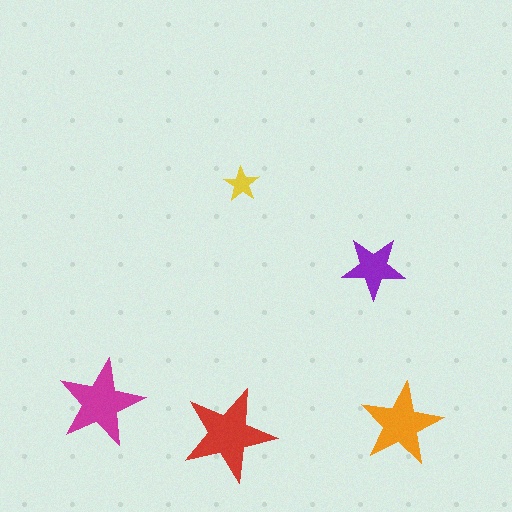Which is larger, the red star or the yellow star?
The red one.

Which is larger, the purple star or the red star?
The red one.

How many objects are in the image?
There are 5 objects in the image.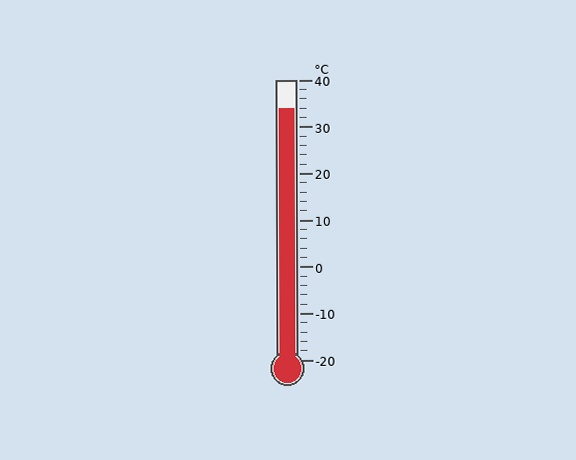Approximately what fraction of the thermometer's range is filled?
The thermometer is filled to approximately 90% of its range.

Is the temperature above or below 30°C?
The temperature is above 30°C.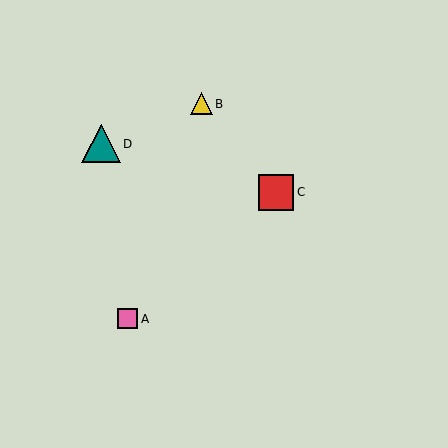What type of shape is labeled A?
Shape A is a pink square.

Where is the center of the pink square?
The center of the pink square is at (127, 319).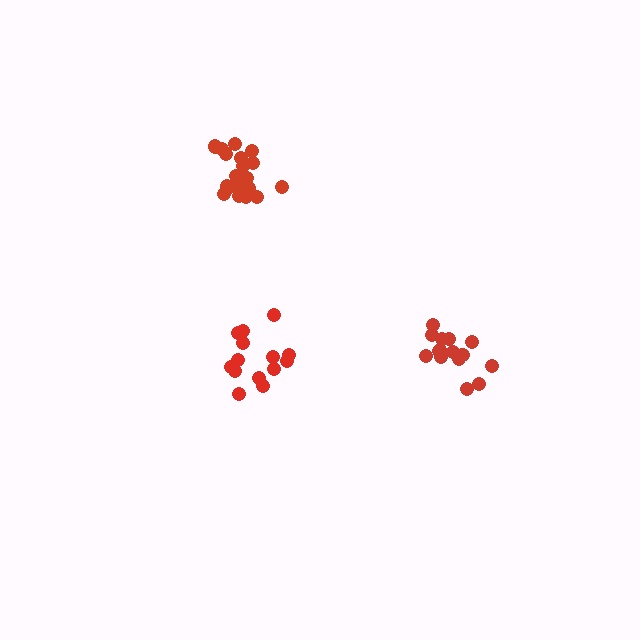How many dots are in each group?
Group 1: 19 dots, Group 2: 14 dots, Group 3: 15 dots (48 total).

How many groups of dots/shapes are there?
There are 3 groups.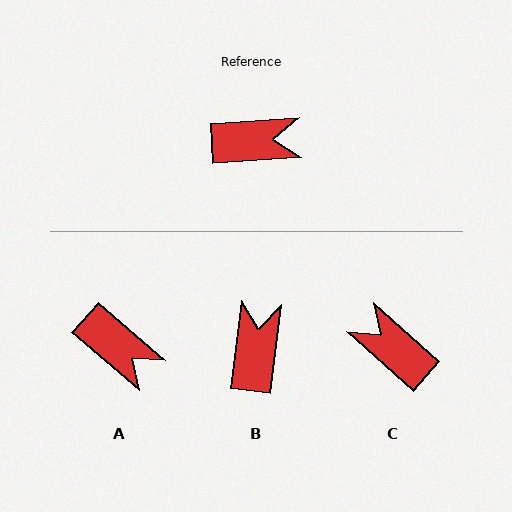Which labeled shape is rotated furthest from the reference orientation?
C, about 134 degrees away.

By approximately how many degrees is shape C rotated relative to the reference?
Approximately 134 degrees counter-clockwise.